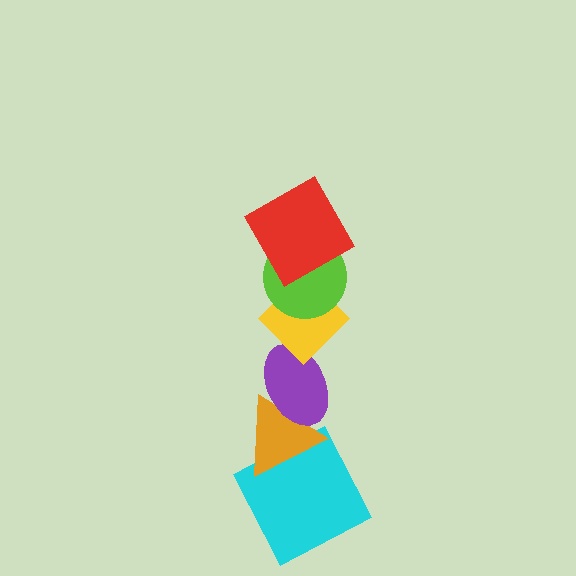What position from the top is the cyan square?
The cyan square is 6th from the top.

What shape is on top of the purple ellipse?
The yellow diamond is on top of the purple ellipse.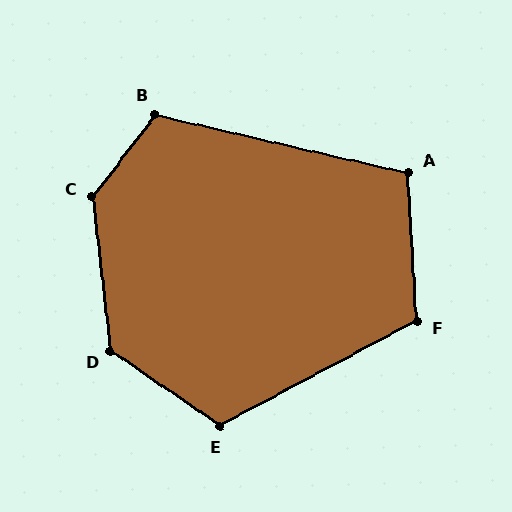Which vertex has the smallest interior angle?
A, at approximately 106 degrees.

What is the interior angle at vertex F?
Approximately 115 degrees (obtuse).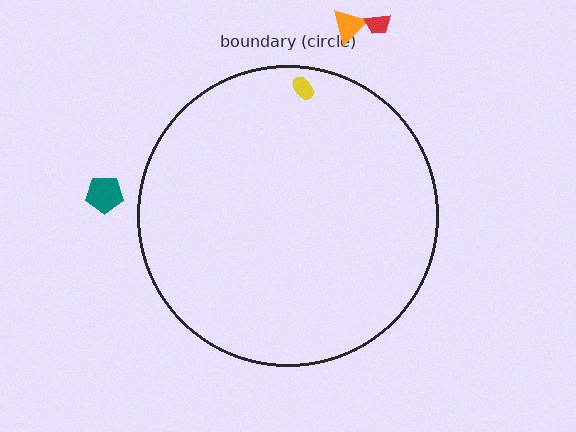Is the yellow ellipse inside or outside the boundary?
Inside.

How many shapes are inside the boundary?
1 inside, 3 outside.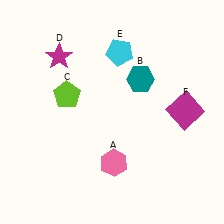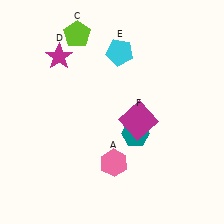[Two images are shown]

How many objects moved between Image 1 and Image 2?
3 objects moved between the two images.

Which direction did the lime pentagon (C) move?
The lime pentagon (C) moved up.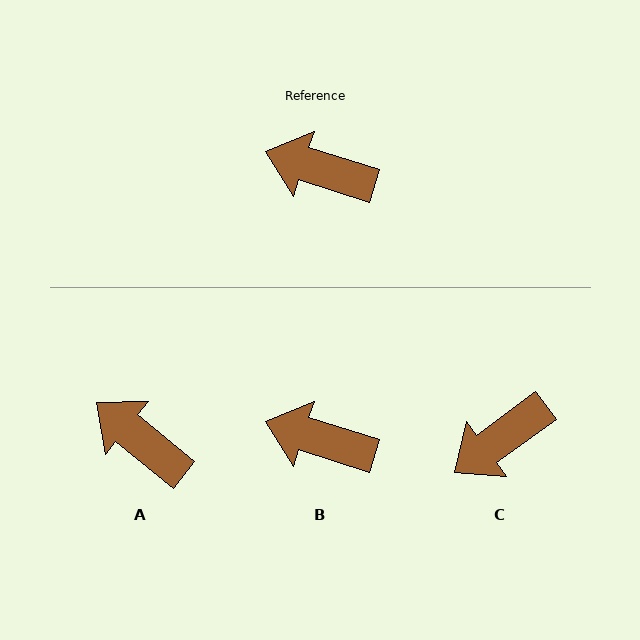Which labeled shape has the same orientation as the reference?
B.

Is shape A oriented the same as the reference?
No, it is off by about 22 degrees.